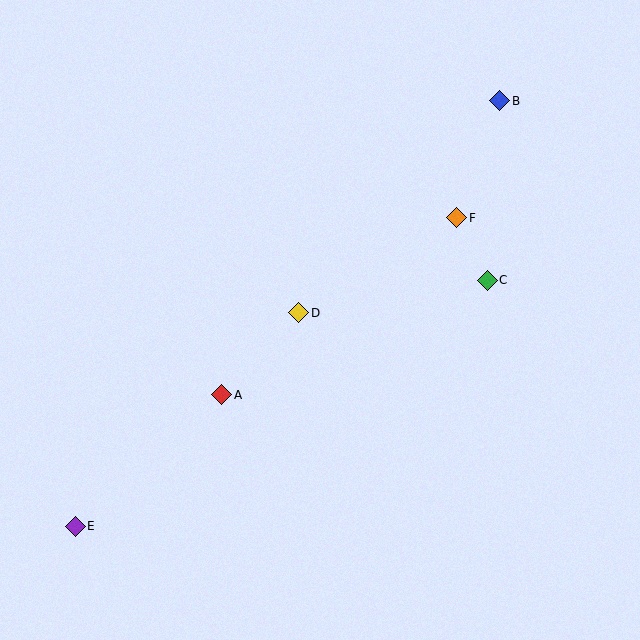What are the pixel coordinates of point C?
Point C is at (487, 280).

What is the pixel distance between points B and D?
The distance between B and D is 292 pixels.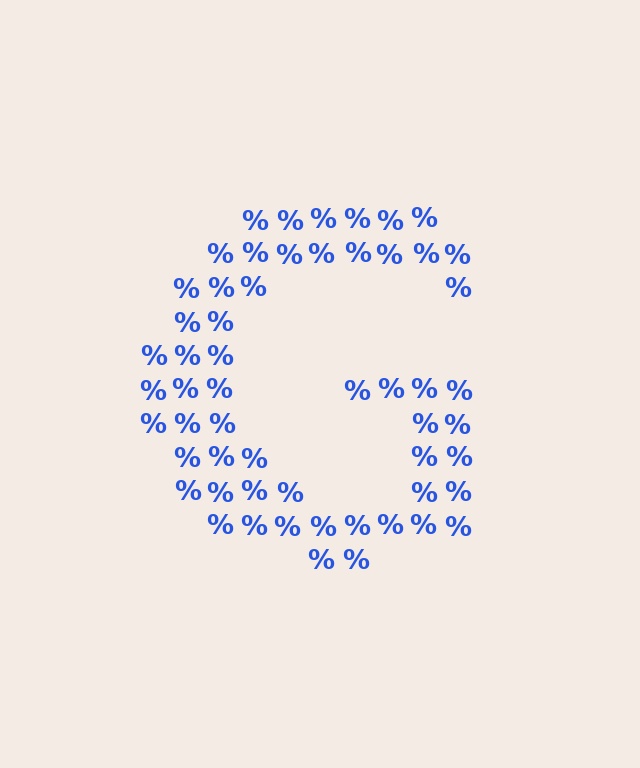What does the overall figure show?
The overall figure shows the letter G.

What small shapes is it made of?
It is made of small percent signs.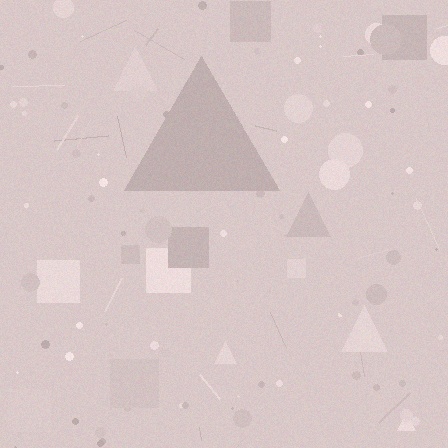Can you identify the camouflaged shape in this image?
The camouflaged shape is a triangle.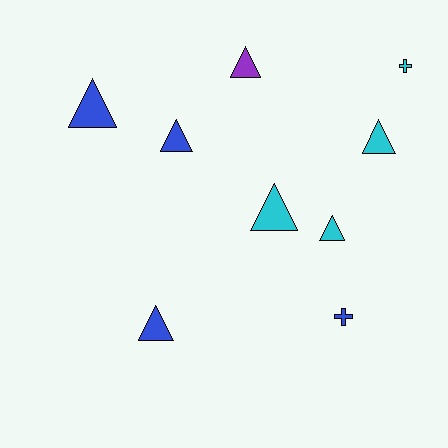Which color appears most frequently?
Blue, with 4 objects.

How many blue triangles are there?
There are 3 blue triangles.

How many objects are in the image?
There are 9 objects.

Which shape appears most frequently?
Triangle, with 7 objects.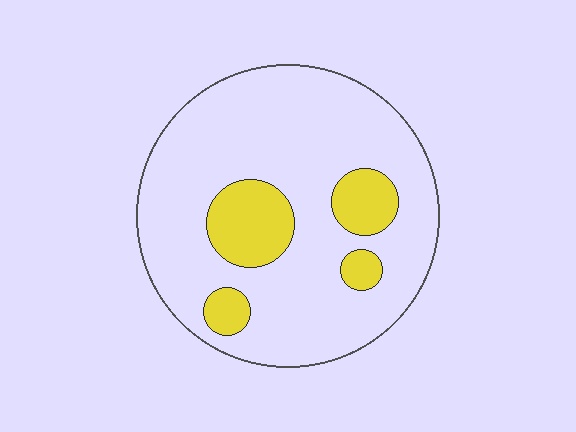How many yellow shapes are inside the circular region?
4.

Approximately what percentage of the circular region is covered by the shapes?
Approximately 20%.